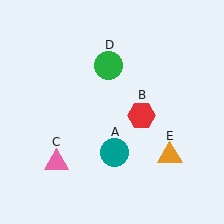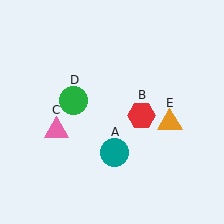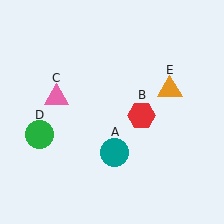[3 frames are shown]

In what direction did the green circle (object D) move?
The green circle (object D) moved down and to the left.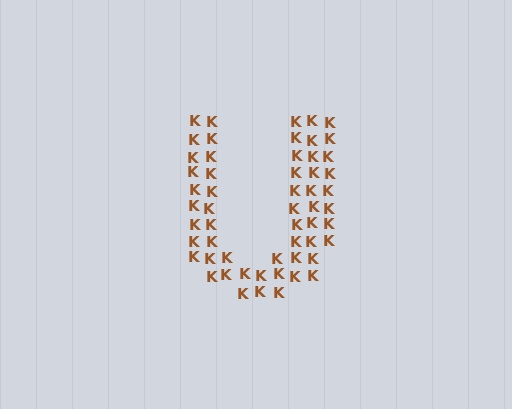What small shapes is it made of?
It is made of small letter K's.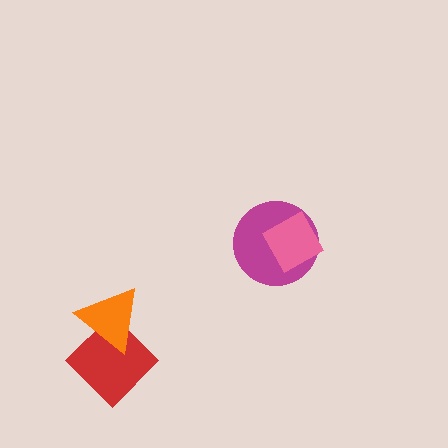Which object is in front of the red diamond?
The orange triangle is in front of the red diamond.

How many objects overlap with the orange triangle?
1 object overlaps with the orange triangle.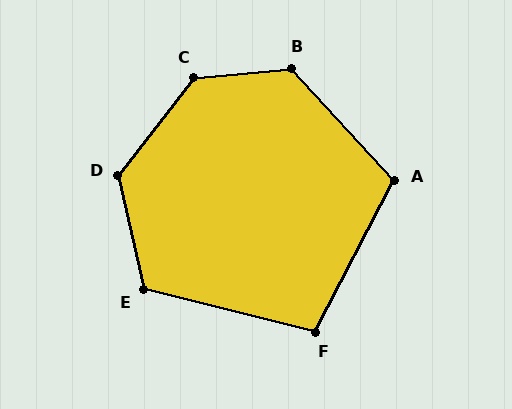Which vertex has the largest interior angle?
C, at approximately 134 degrees.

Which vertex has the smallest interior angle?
F, at approximately 104 degrees.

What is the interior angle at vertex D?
Approximately 130 degrees (obtuse).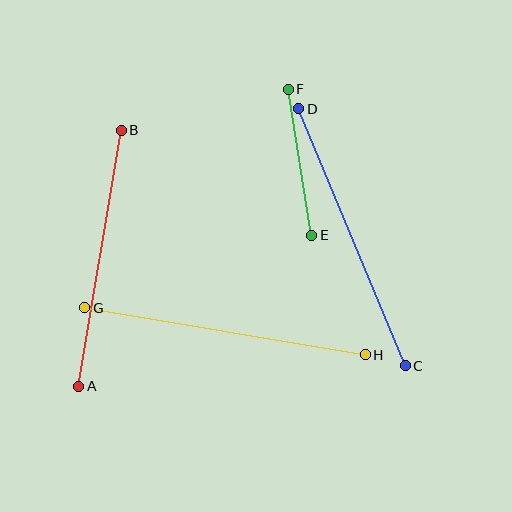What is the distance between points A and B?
The distance is approximately 260 pixels.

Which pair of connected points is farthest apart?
Points G and H are farthest apart.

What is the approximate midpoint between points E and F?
The midpoint is at approximately (300, 162) pixels.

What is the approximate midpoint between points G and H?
The midpoint is at approximately (225, 331) pixels.